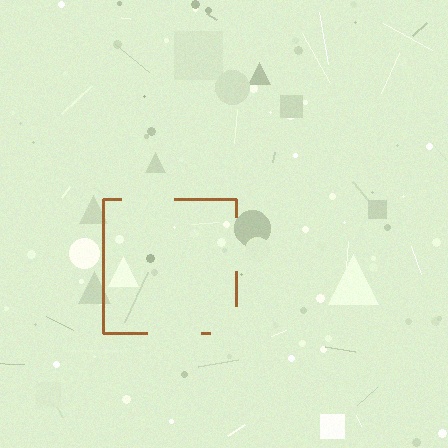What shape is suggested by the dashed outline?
The dashed outline suggests a square.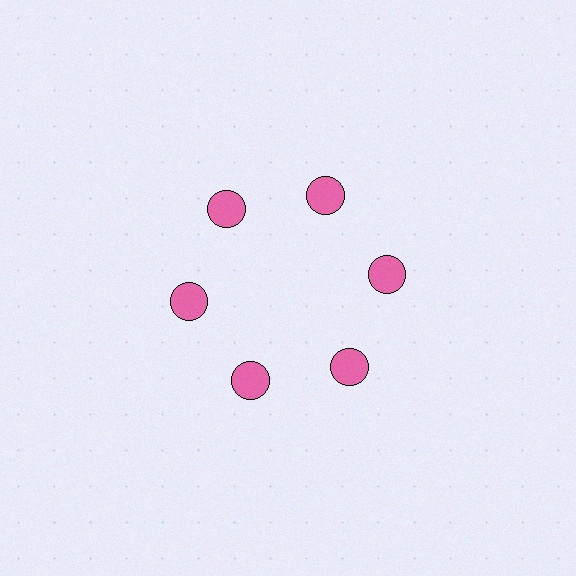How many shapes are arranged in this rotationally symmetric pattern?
There are 6 shapes, arranged in 6 groups of 1.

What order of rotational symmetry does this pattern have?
This pattern has 6-fold rotational symmetry.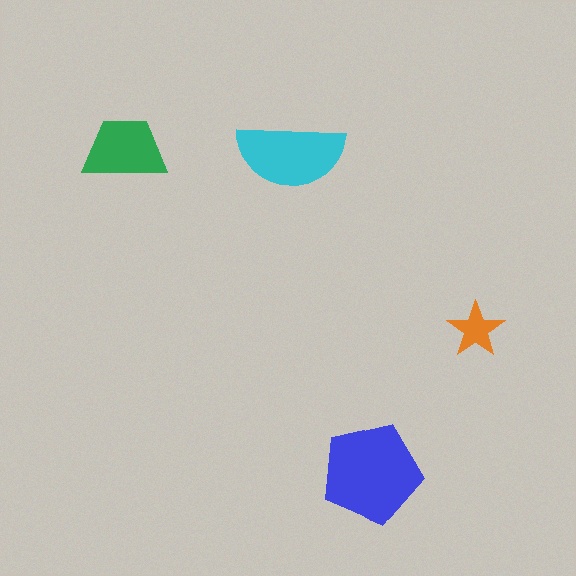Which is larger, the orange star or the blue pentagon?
The blue pentagon.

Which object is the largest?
The blue pentagon.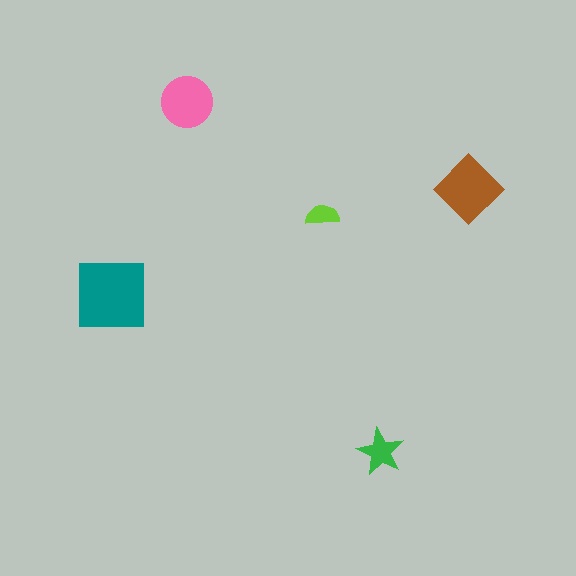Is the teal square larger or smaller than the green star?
Larger.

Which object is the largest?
The teal square.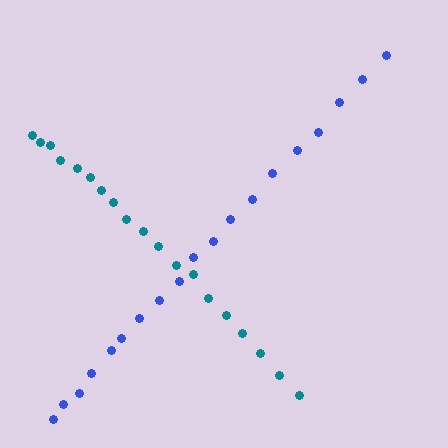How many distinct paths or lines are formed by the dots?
There are 2 distinct paths.